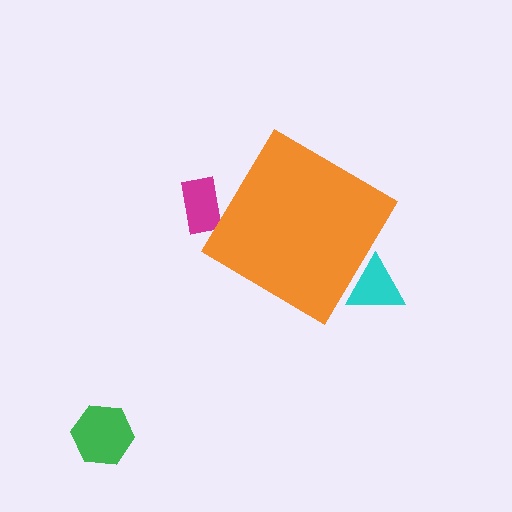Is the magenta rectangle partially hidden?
Yes, the magenta rectangle is partially hidden behind the orange diamond.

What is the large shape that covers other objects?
An orange diamond.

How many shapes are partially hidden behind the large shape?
2 shapes are partially hidden.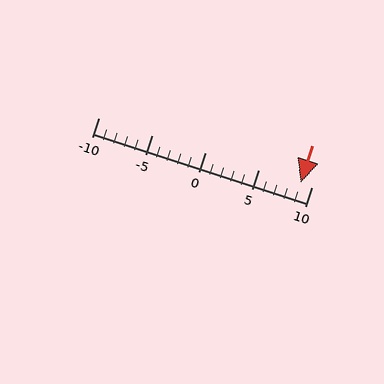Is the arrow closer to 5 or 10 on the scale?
The arrow is closer to 10.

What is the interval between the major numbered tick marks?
The major tick marks are spaced 5 units apart.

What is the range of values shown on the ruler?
The ruler shows values from -10 to 10.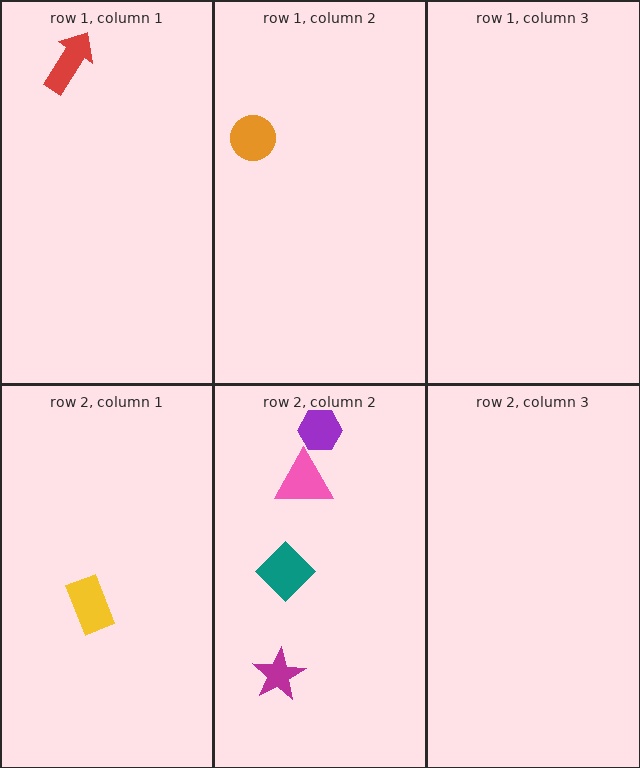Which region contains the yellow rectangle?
The row 2, column 1 region.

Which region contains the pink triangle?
The row 2, column 2 region.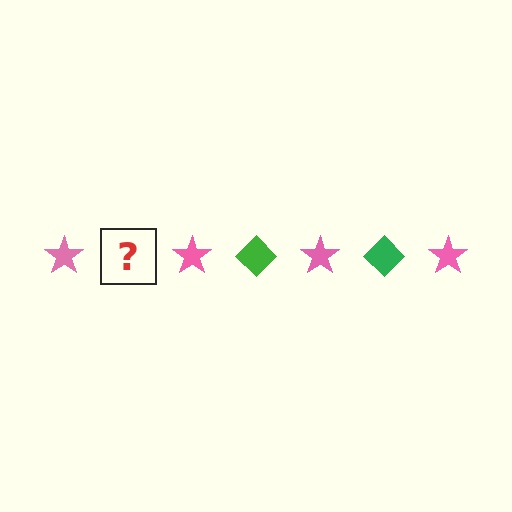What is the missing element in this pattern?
The missing element is a green diamond.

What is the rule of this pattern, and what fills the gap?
The rule is that the pattern alternates between pink star and green diamond. The gap should be filled with a green diamond.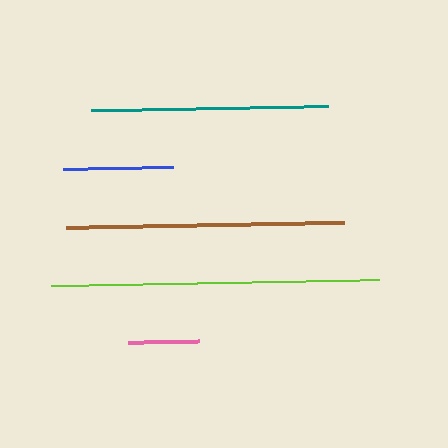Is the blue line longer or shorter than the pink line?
The blue line is longer than the pink line.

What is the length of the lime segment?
The lime segment is approximately 329 pixels long.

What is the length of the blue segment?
The blue segment is approximately 110 pixels long.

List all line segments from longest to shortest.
From longest to shortest: lime, brown, teal, blue, pink.